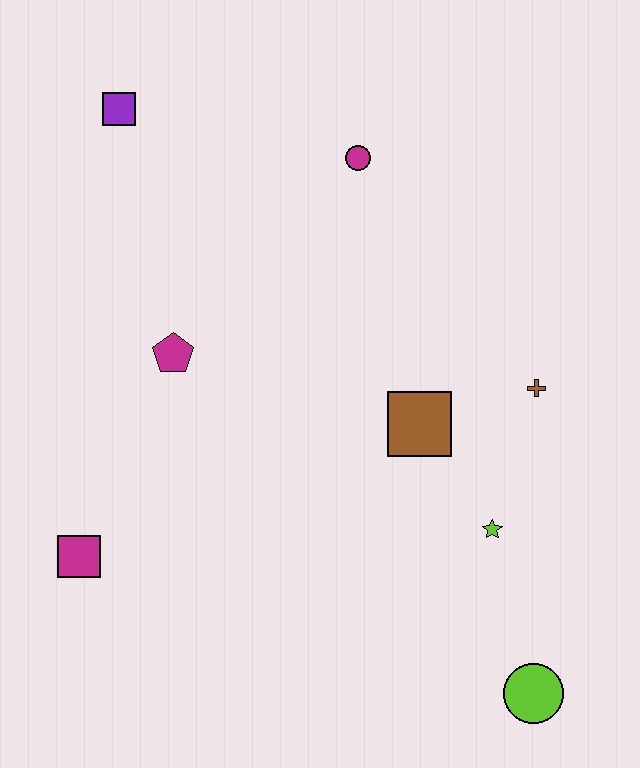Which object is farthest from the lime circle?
The purple square is farthest from the lime circle.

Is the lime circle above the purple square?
No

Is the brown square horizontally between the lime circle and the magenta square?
Yes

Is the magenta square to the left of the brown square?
Yes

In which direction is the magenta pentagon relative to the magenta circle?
The magenta pentagon is below the magenta circle.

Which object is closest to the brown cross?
The brown square is closest to the brown cross.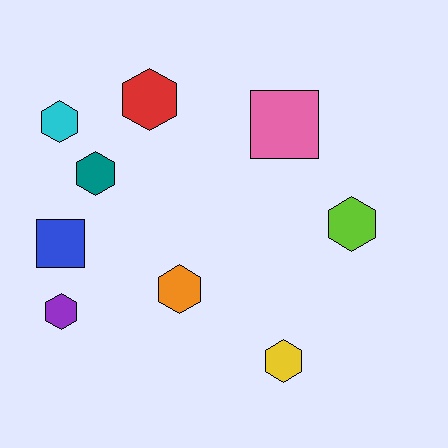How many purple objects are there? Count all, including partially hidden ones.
There is 1 purple object.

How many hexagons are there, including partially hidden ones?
There are 7 hexagons.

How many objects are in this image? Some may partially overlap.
There are 9 objects.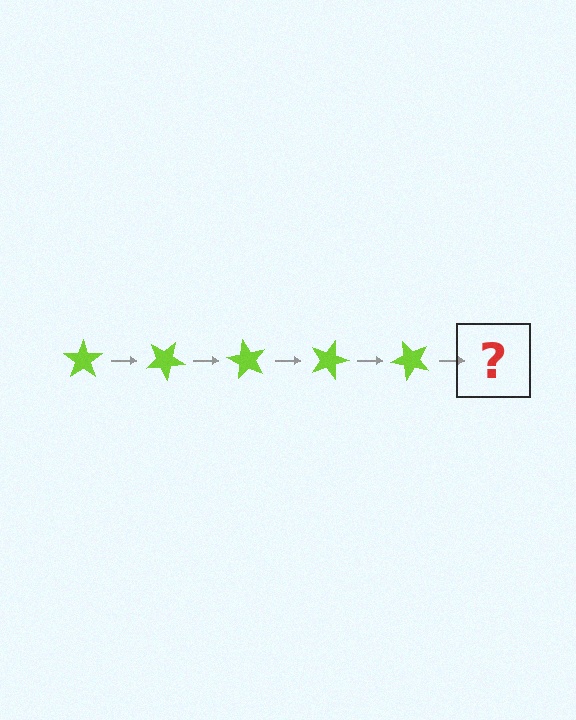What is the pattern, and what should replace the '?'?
The pattern is that the star rotates 30 degrees each step. The '?' should be a lime star rotated 150 degrees.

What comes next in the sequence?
The next element should be a lime star rotated 150 degrees.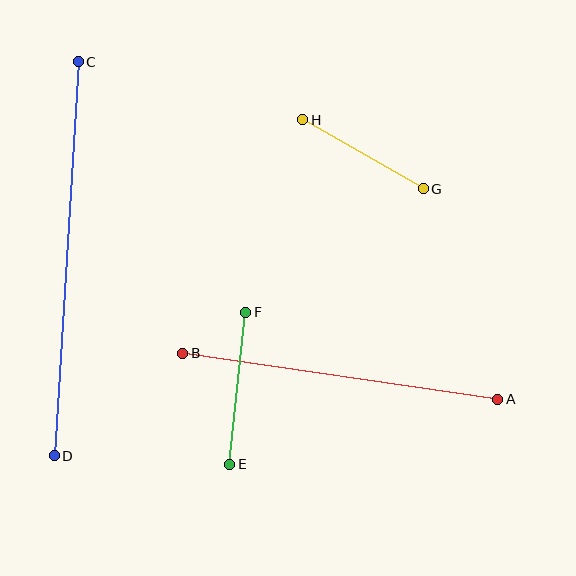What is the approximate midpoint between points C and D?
The midpoint is at approximately (66, 259) pixels.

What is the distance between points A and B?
The distance is approximately 318 pixels.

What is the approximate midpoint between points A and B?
The midpoint is at approximately (340, 376) pixels.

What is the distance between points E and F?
The distance is approximately 153 pixels.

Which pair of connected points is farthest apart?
Points C and D are farthest apart.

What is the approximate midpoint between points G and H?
The midpoint is at approximately (363, 154) pixels.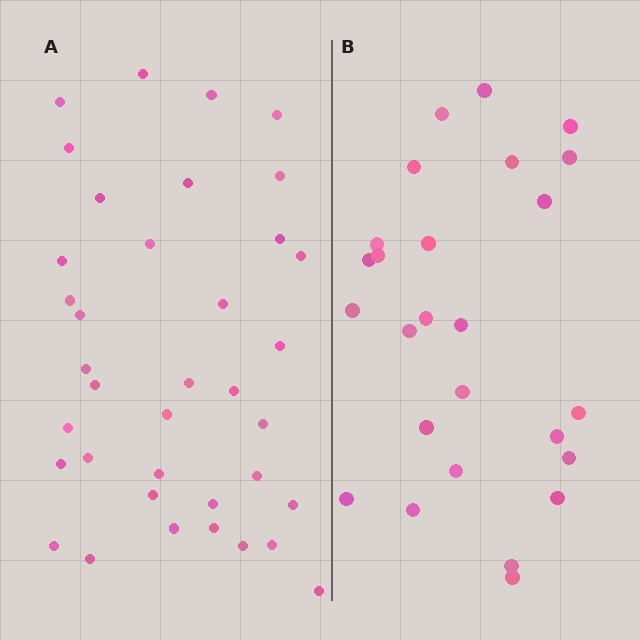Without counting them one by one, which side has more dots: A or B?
Region A (the left region) has more dots.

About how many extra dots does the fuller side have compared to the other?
Region A has roughly 12 or so more dots than region B.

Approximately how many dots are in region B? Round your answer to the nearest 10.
About 30 dots. (The exact count is 26, which rounds to 30.)